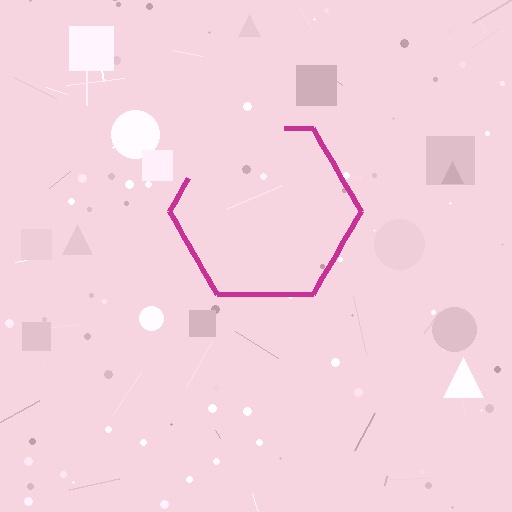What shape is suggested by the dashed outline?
The dashed outline suggests a hexagon.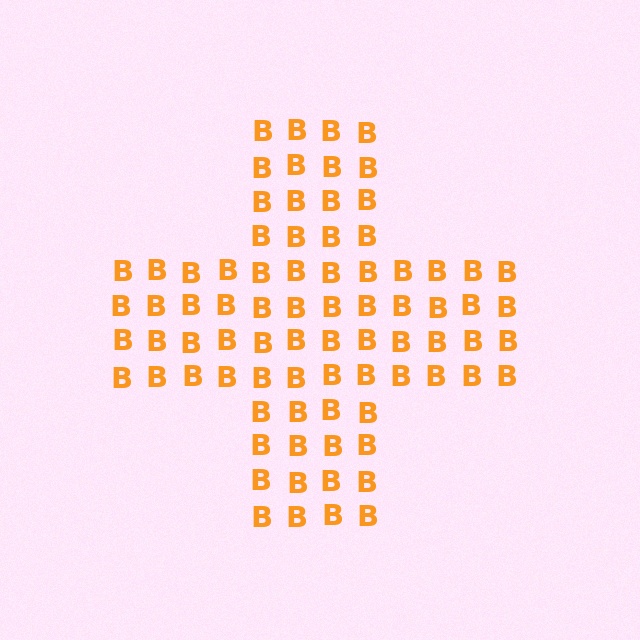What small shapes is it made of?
It is made of small letter B's.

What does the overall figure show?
The overall figure shows a cross.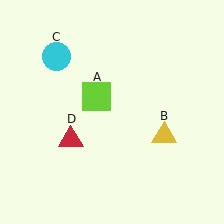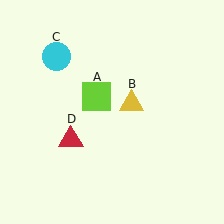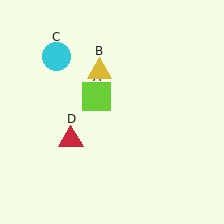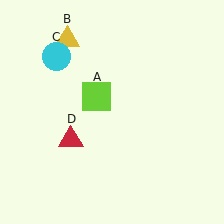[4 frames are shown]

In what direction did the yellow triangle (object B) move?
The yellow triangle (object B) moved up and to the left.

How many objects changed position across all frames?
1 object changed position: yellow triangle (object B).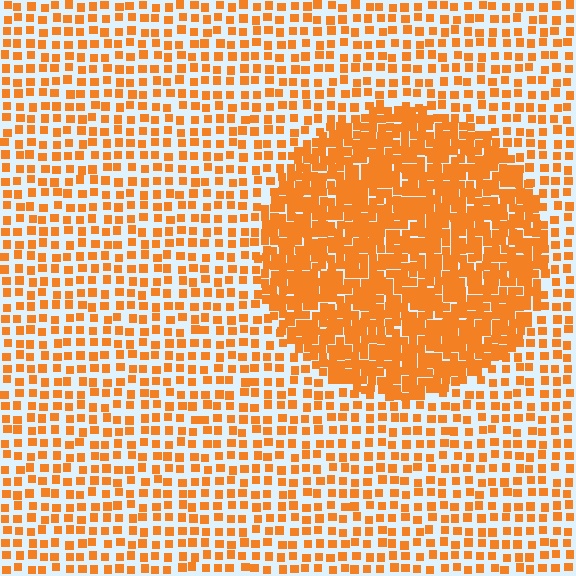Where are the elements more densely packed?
The elements are more densely packed inside the circle boundary.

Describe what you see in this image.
The image contains small orange elements arranged at two different densities. A circle-shaped region is visible where the elements are more densely packed than the surrounding area.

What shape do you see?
I see a circle.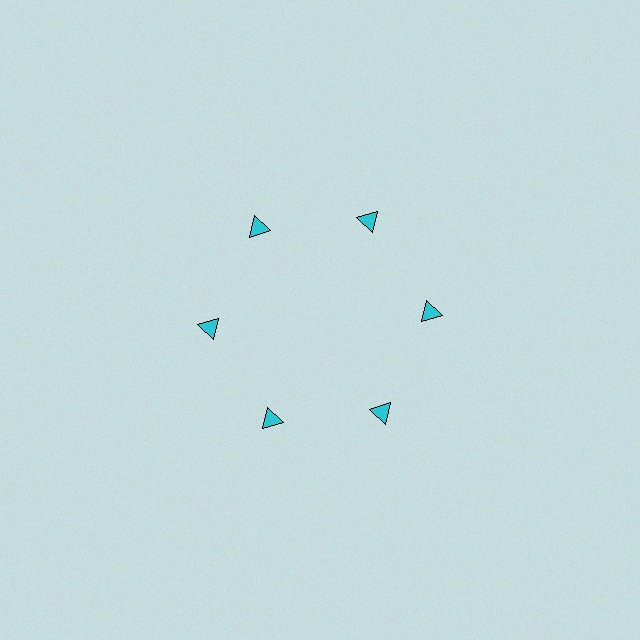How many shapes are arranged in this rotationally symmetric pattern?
There are 6 shapes, arranged in 6 groups of 1.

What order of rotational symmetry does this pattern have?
This pattern has 6-fold rotational symmetry.